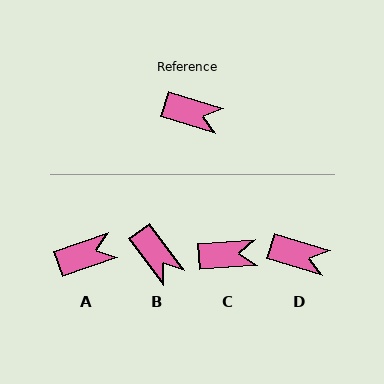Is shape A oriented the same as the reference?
No, it is off by about 37 degrees.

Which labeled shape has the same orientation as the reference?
D.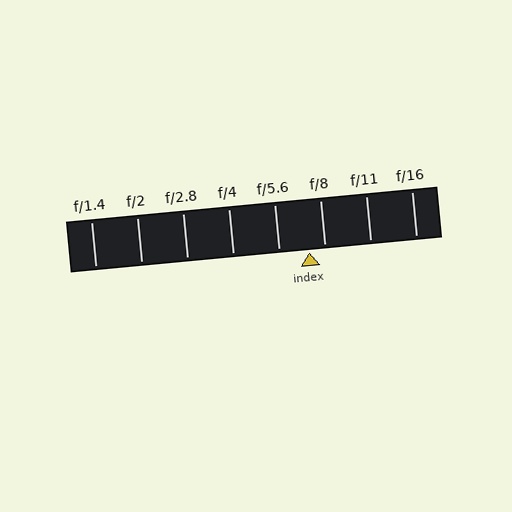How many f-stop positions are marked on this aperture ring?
There are 8 f-stop positions marked.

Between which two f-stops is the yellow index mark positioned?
The index mark is between f/5.6 and f/8.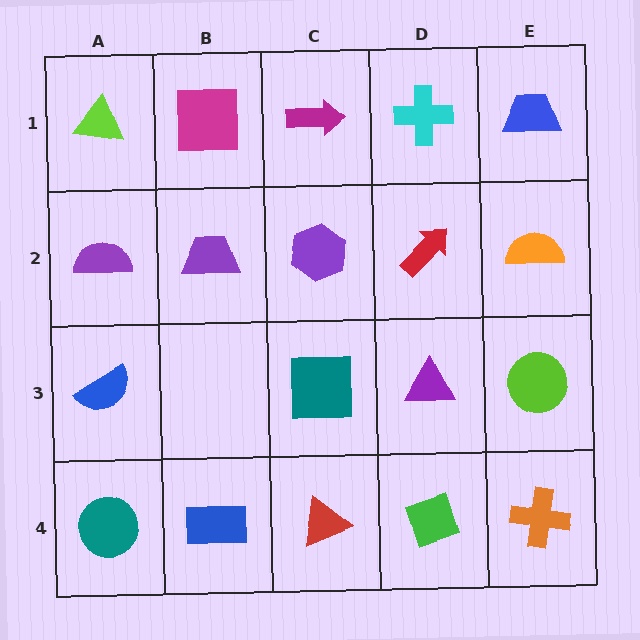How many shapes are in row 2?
5 shapes.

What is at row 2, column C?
A purple hexagon.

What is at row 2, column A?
A purple semicircle.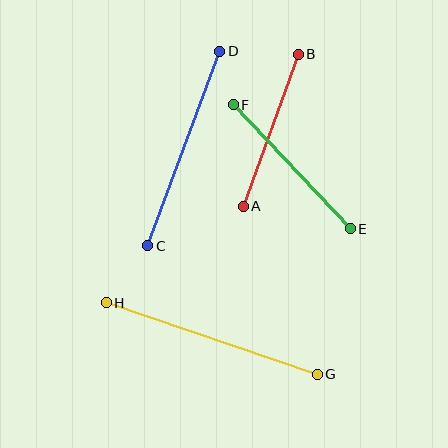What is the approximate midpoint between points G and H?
The midpoint is at approximately (212, 339) pixels.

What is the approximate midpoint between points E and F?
The midpoint is at approximately (292, 167) pixels.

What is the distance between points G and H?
The distance is approximately 223 pixels.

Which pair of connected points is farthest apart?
Points G and H are farthest apart.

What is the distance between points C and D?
The distance is approximately 208 pixels.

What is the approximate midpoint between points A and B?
The midpoint is at approximately (271, 130) pixels.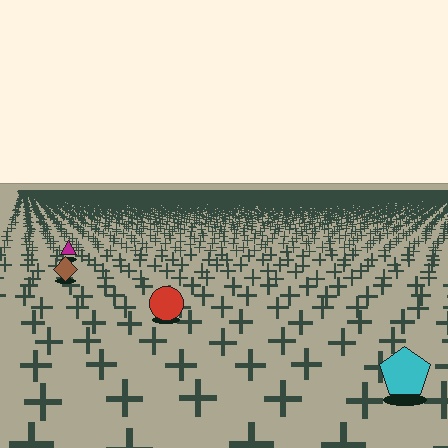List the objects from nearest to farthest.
From nearest to farthest: the cyan pentagon, the red circle, the brown diamond, the magenta triangle.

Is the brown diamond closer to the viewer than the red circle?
No. The red circle is closer — you can tell from the texture gradient: the ground texture is coarser near it.